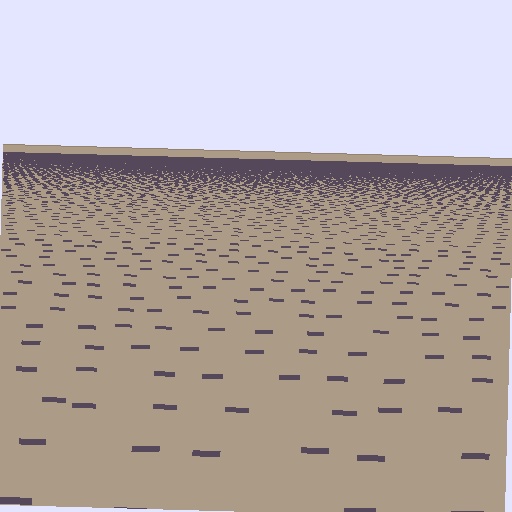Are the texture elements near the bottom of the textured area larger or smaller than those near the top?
Larger. Near the bottom, elements are closer to the viewer and appear at a bigger on-screen size.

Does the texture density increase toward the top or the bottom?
Density increases toward the top.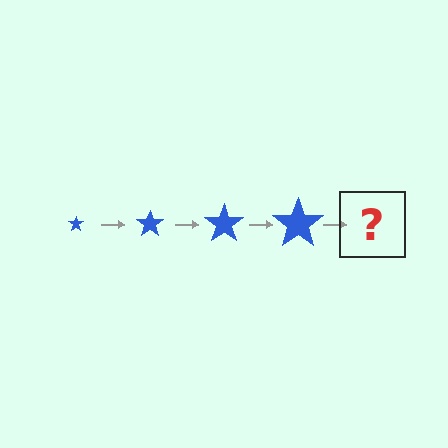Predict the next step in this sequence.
The next step is a blue star, larger than the previous one.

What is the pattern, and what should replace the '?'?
The pattern is that the star gets progressively larger each step. The '?' should be a blue star, larger than the previous one.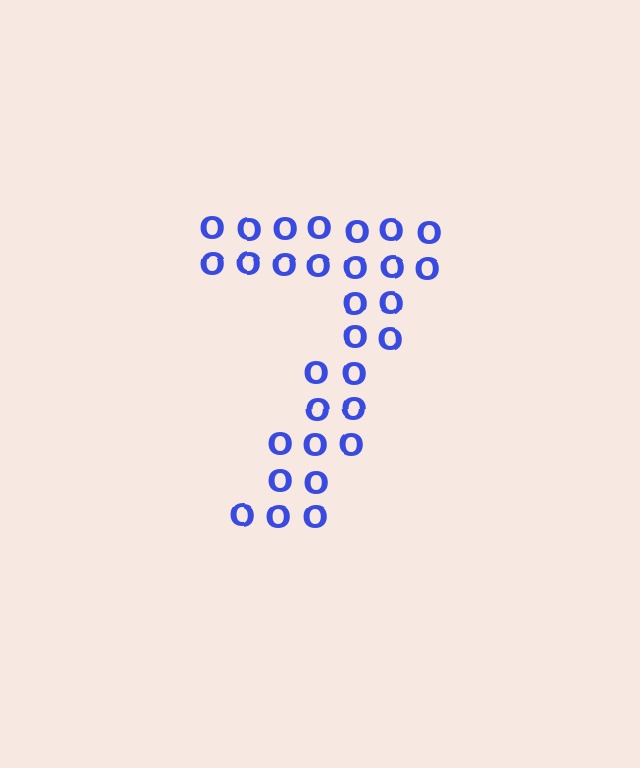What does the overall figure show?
The overall figure shows the digit 7.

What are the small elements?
The small elements are letter O's.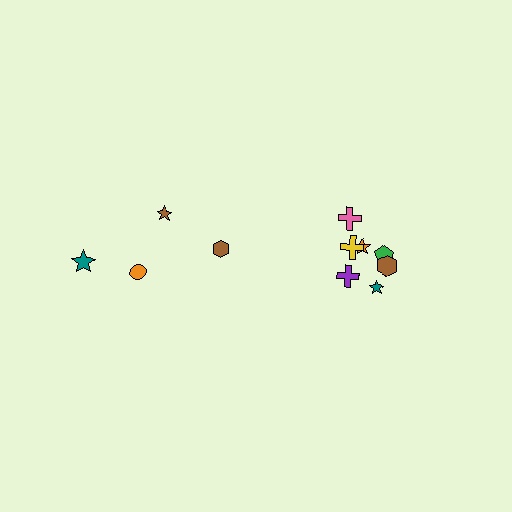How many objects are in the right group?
There are 7 objects.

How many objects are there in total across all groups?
There are 11 objects.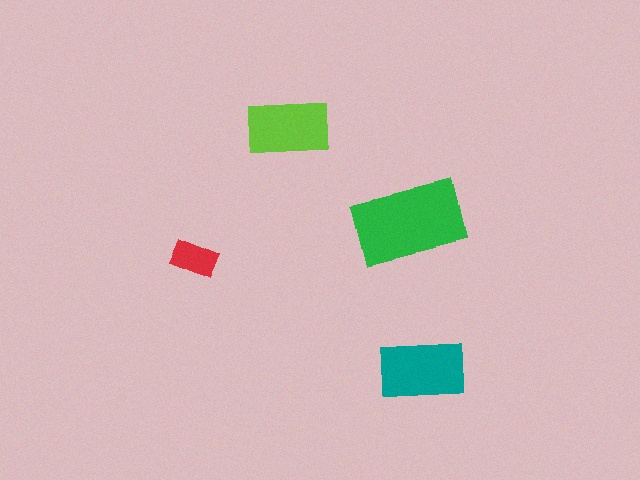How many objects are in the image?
There are 4 objects in the image.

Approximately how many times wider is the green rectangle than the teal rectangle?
About 1.5 times wider.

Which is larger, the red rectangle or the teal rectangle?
The teal one.